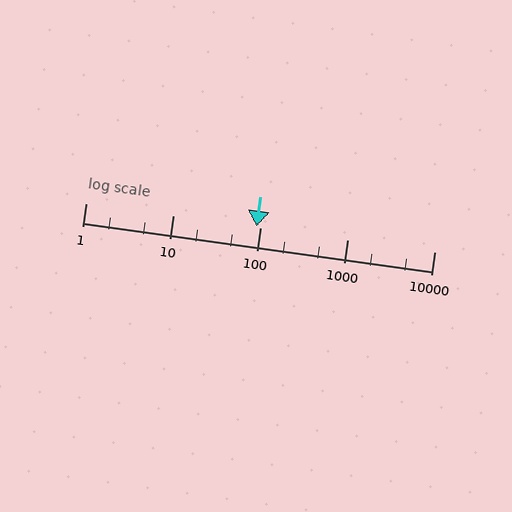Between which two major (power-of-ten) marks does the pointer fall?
The pointer is between 10 and 100.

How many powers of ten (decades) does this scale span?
The scale spans 4 decades, from 1 to 10000.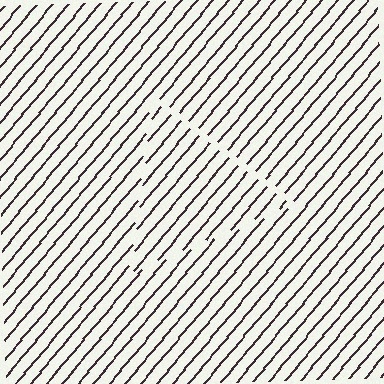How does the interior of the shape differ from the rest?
The interior of the shape contains the same grating, shifted by half a period — the contour is defined by the phase discontinuity where line-ends from the inner and outer gratings abut.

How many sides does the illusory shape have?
3 sides — the line-ends trace a triangle.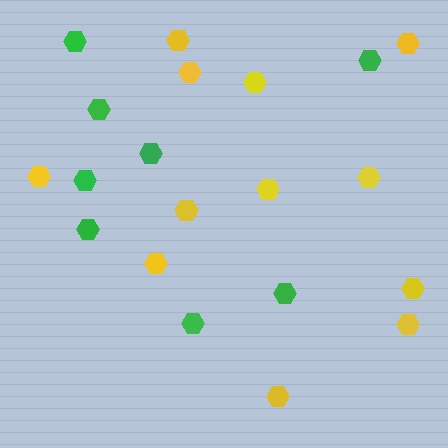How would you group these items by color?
There are 2 groups: one group of green hexagons (8) and one group of yellow hexagons (12).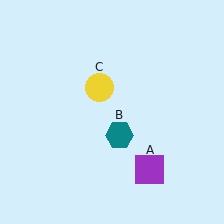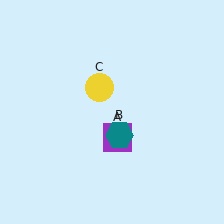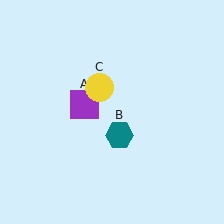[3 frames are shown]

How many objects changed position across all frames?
1 object changed position: purple square (object A).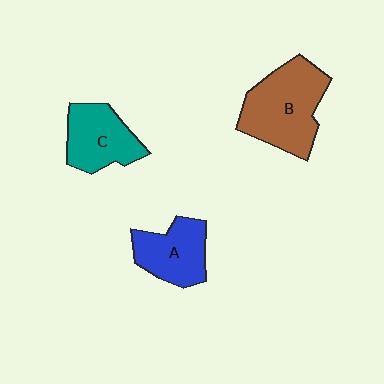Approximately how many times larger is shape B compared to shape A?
Approximately 1.5 times.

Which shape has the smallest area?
Shape A (blue).